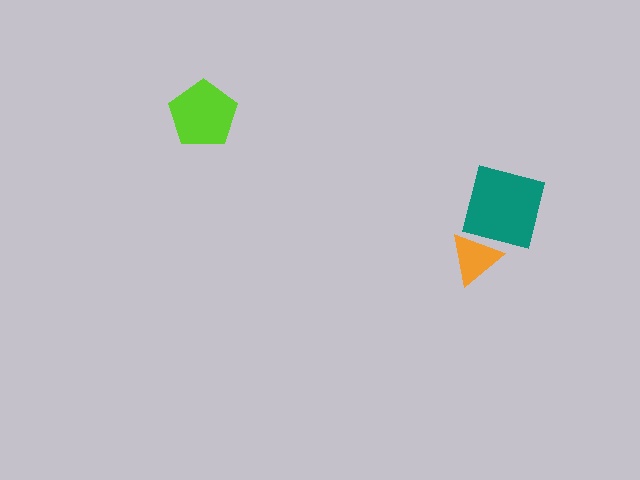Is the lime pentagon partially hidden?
No, no other shape covers it.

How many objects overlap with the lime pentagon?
0 objects overlap with the lime pentagon.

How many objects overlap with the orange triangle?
1 object overlaps with the orange triangle.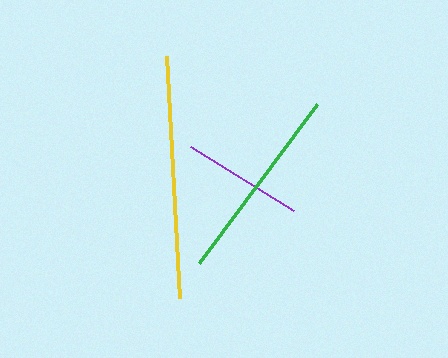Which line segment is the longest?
The yellow line is the longest at approximately 242 pixels.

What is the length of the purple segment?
The purple segment is approximately 122 pixels long.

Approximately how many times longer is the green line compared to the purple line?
The green line is approximately 1.6 times the length of the purple line.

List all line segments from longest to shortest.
From longest to shortest: yellow, green, purple.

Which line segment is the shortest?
The purple line is the shortest at approximately 122 pixels.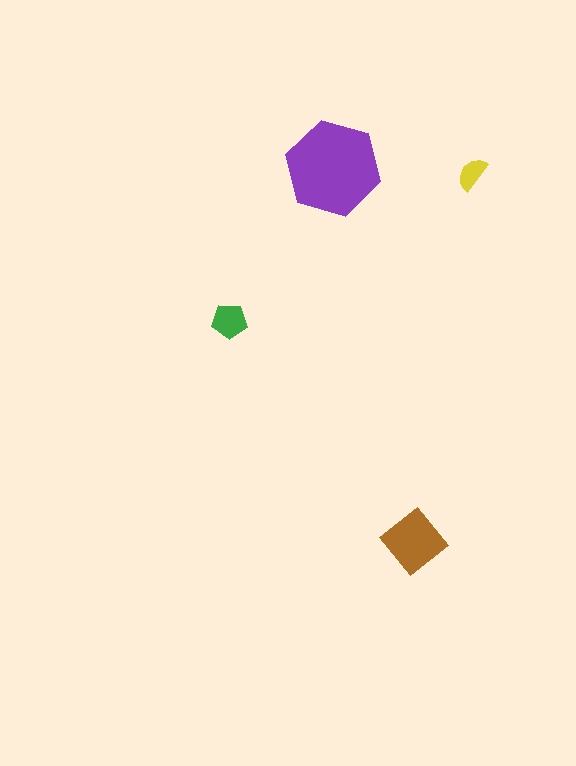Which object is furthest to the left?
The green pentagon is leftmost.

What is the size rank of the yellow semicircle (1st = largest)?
4th.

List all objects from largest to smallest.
The purple hexagon, the brown diamond, the green pentagon, the yellow semicircle.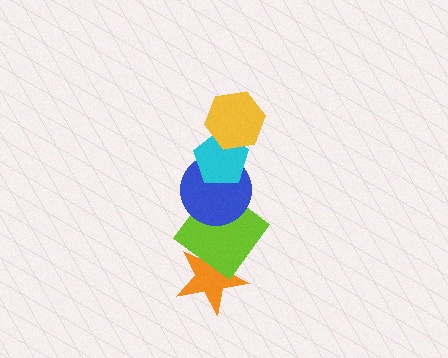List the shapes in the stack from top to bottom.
From top to bottom: the yellow hexagon, the cyan pentagon, the blue circle, the lime diamond, the orange star.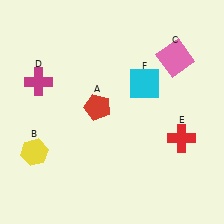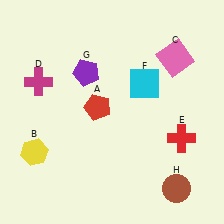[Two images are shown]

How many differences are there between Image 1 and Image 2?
There are 2 differences between the two images.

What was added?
A purple pentagon (G), a brown circle (H) were added in Image 2.